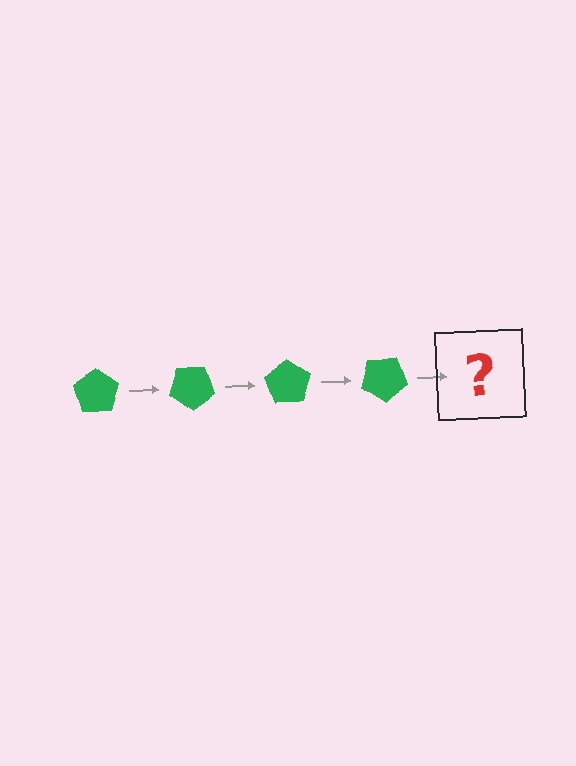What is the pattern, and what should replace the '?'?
The pattern is that the pentagon rotates 35 degrees each step. The '?' should be a green pentagon rotated 140 degrees.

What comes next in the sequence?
The next element should be a green pentagon rotated 140 degrees.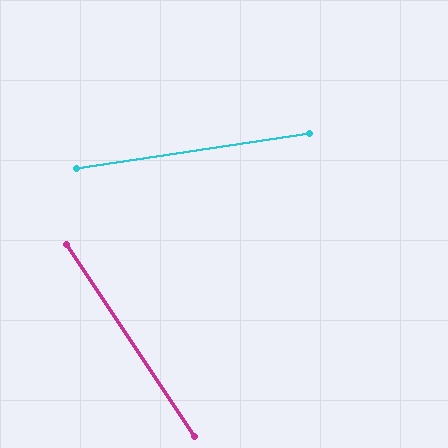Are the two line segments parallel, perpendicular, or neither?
Neither parallel nor perpendicular — they differ by about 65°.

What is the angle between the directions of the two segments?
Approximately 65 degrees.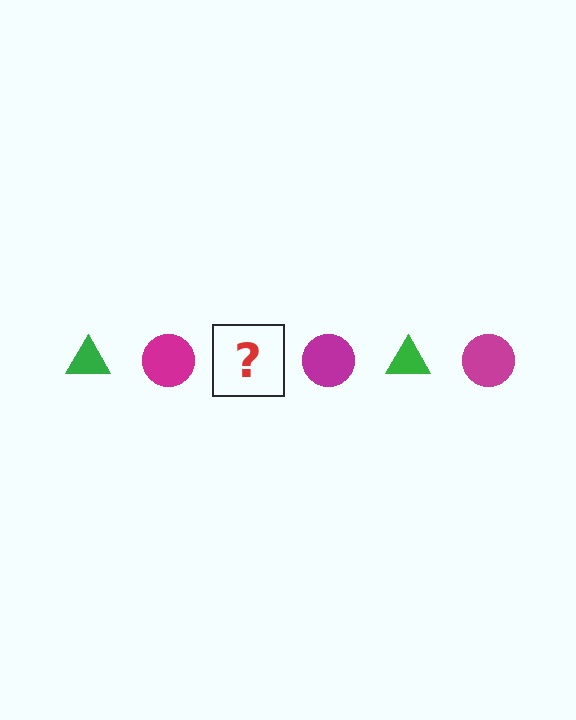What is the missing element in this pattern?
The missing element is a green triangle.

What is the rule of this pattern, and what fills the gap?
The rule is that the pattern alternates between green triangle and magenta circle. The gap should be filled with a green triangle.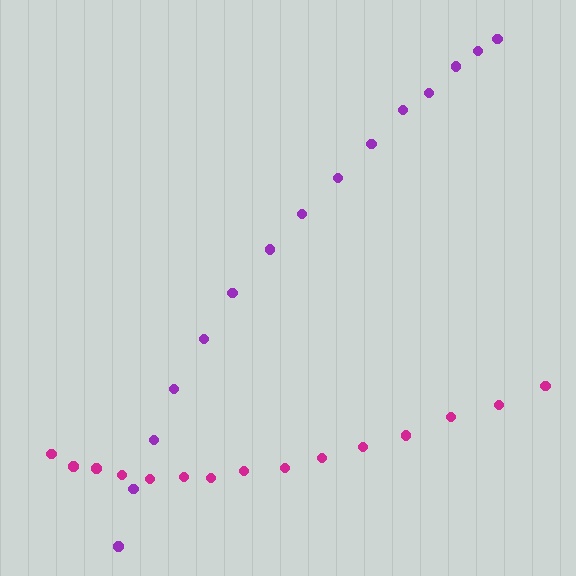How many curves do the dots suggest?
There are 2 distinct paths.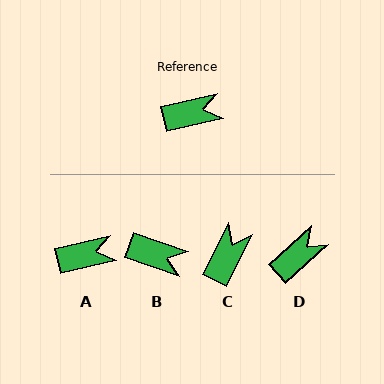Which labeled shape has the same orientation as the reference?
A.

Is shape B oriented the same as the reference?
No, it is off by about 32 degrees.